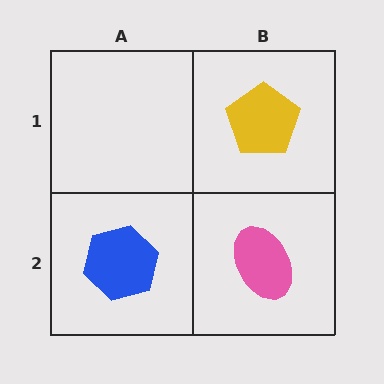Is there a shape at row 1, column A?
No, that cell is empty.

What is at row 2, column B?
A pink ellipse.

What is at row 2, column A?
A blue hexagon.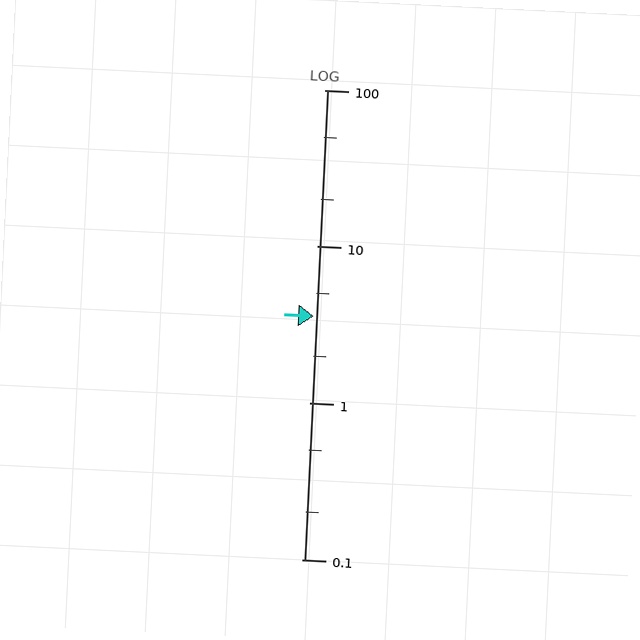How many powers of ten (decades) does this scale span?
The scale spans 3 decades, from 0.1 to 100.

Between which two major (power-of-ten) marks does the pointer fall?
The pointer is between 1 and 10.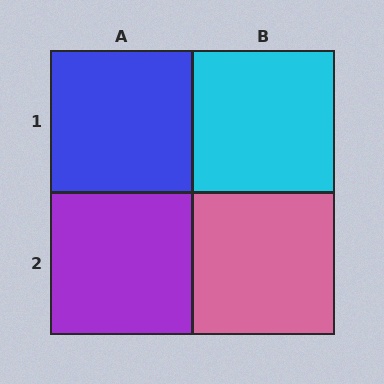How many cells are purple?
1 cell is purple.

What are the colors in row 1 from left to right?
Blue, cyan.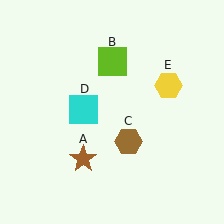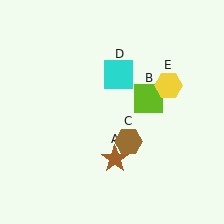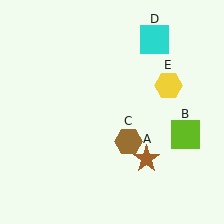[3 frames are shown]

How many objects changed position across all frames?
3 objects changed position: brown star (object A), lime square (object B), cyan square (object D).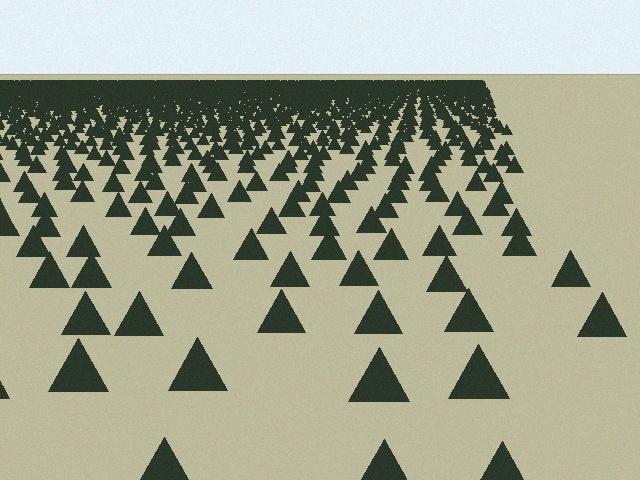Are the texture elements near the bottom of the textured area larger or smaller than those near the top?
Larger. Near the bottom, elements are closer to the viewer and appear at a bigger on-screen size.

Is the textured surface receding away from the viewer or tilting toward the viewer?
The surface is receding away from the viewer. Texture elements get smaller and denser toward the top.